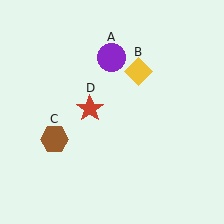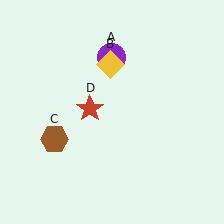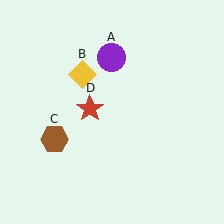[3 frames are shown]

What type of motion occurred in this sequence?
The yellow diamond (object B) rotated counterclockwise around the center of the scene.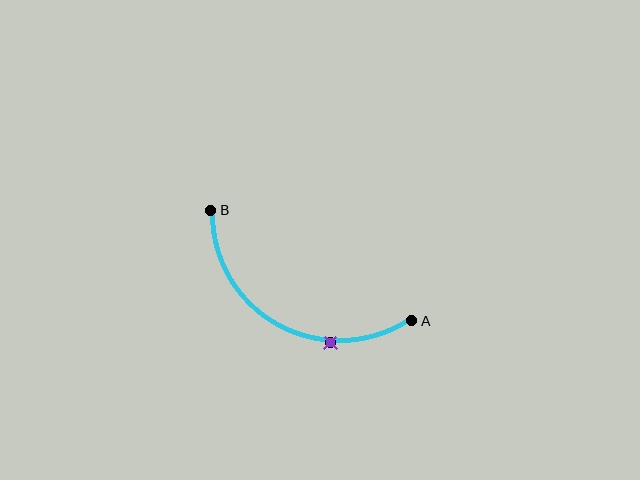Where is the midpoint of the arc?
The arc midpoint is the point on the curve farthest from the straight line joining A and B. It sits below that line.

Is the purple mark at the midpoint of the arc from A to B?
No. The purple mark lies on the arc but is closer to endpoint A. The arc midpoint would be at the point on the curve equidistant along the arc from both A and B.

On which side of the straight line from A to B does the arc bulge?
The arc bulges below the straight line connecting A and B.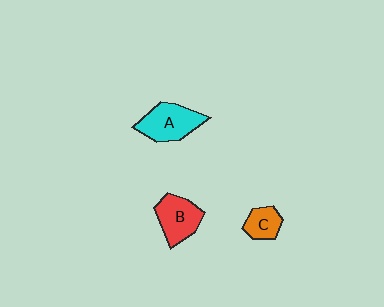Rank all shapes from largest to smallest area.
From largest to smallest: A (cyan), B (red), C (orange).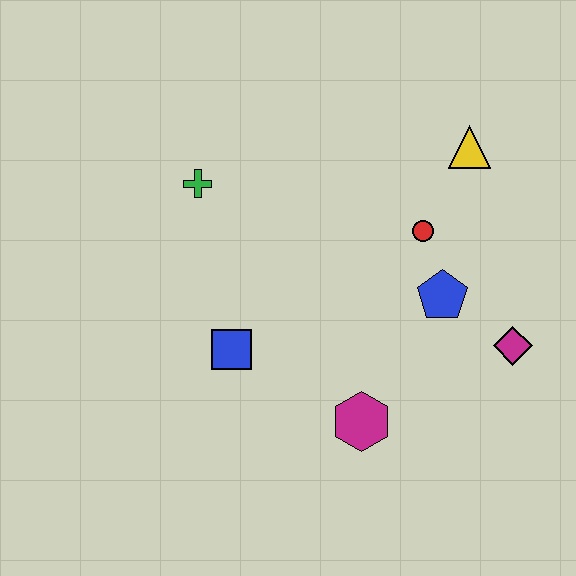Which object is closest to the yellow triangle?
The red circle is closest to the yellow triangle.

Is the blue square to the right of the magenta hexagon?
No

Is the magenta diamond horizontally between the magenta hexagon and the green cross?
No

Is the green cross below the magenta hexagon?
No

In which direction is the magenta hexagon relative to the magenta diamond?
The magenta hexagon is to the left of the magenta diamond.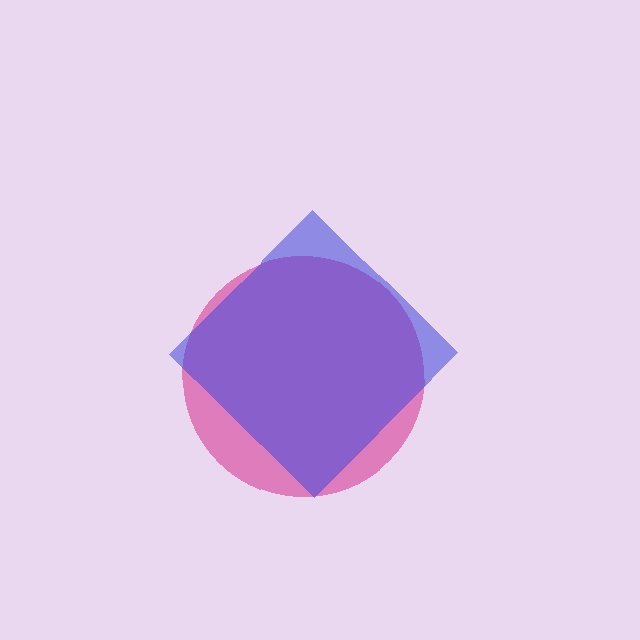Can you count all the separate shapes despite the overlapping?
Yes, there are 2 separate shapes.